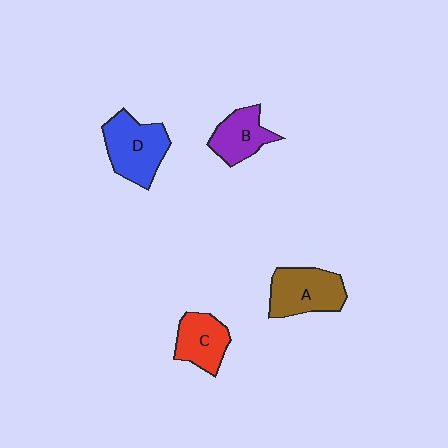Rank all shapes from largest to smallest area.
From largest to smallest: D (blue), A (brown), C (red), B (purple).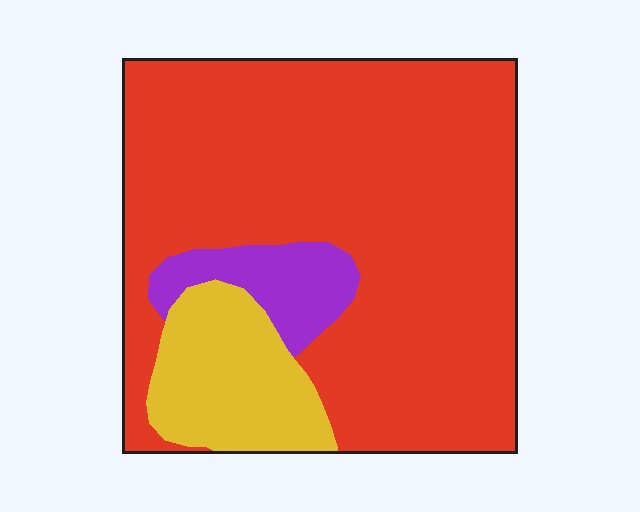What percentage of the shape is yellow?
Yellow takes up about one sixth (1/6) of the shape.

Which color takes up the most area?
Red, at roughly 75%.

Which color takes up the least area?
Purple, at roughly 10%.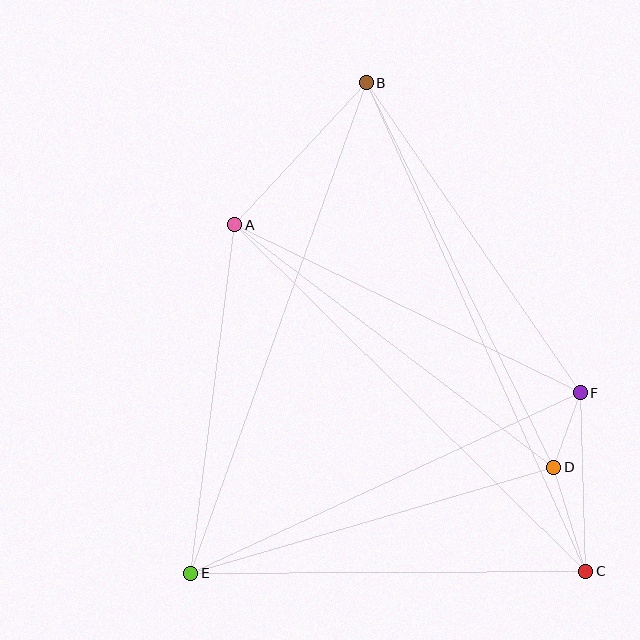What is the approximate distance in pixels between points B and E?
The distance between B and E is approximately 521 pixels.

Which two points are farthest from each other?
Points B and C are farthest from each other.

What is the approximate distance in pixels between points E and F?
The distance between E and F is approximately 429 pixels.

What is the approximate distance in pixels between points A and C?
The distance between A and C is approximately 493 pixels.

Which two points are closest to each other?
Points D and F are closest to each other.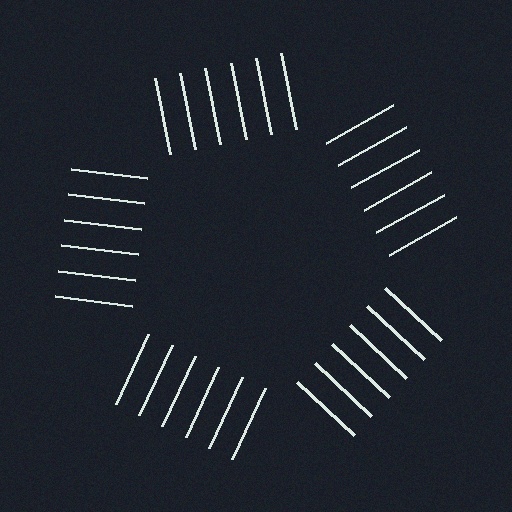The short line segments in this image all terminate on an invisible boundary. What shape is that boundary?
An illusory pentagon — the line segments terminate on its edges but no continuous stroke is drawn.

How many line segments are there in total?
30 — 6 along each of the 5 edges.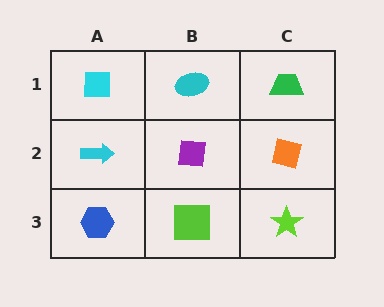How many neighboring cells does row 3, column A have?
2.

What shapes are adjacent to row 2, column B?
A cyan ellipse (row 1, column B), a lime square (row 3, column B), a cyan arrow (row 2, column A), an orange square (row 2, column C).